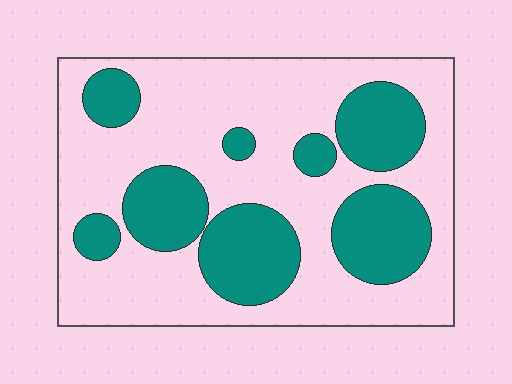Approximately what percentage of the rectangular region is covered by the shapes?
Approximately 35%.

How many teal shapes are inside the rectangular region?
8.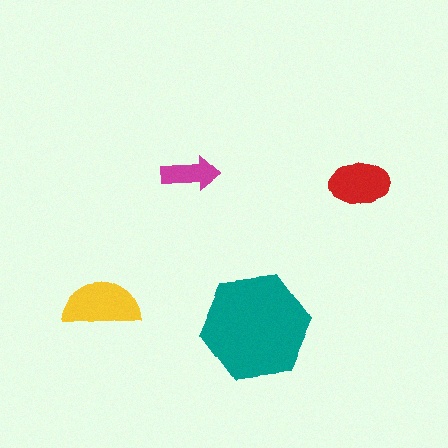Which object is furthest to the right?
The red ellipse is rightmost.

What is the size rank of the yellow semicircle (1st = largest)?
2nd.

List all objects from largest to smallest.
The teal hexagon, the yellow semicircle, the red ellipse, the magenta arrow.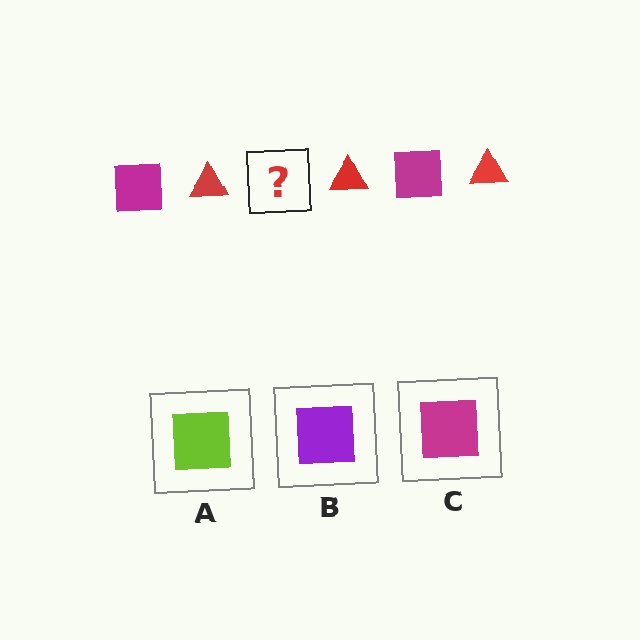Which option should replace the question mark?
Option C.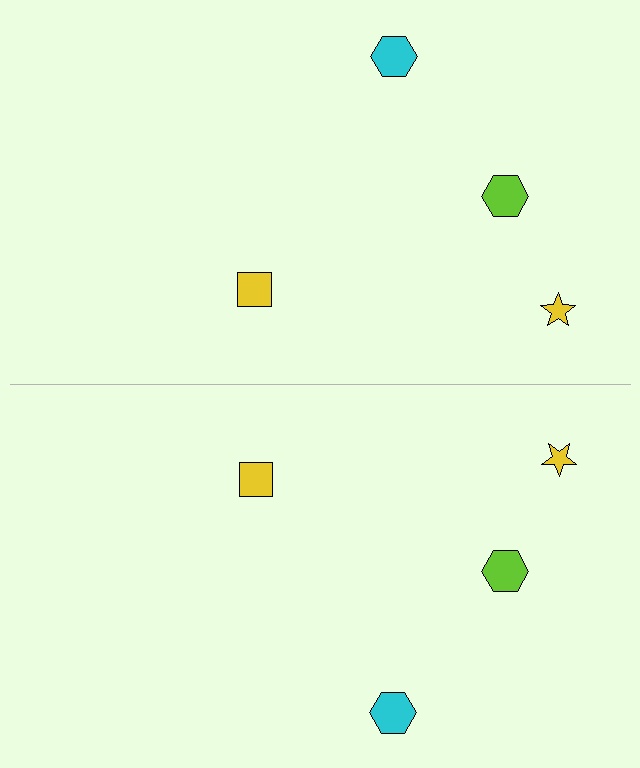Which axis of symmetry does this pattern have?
The pattern has a horizontal axis of symmetry running through the center of the image.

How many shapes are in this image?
There are 8 shapes in this image.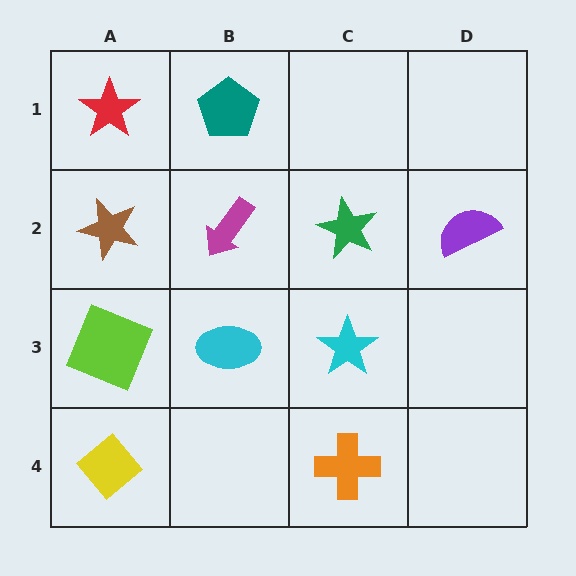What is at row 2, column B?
A magenta arrow.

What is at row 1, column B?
A teal pentagon.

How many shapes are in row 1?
2 shapes.